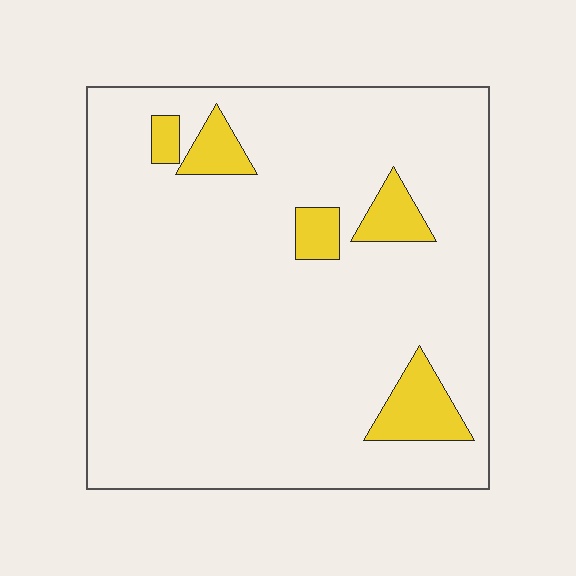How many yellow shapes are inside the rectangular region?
5.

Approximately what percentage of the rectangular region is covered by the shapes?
Approximately 10%.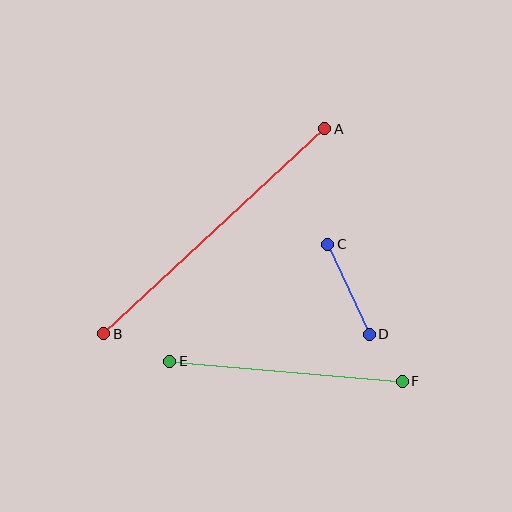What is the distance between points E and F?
The distance is approximately 233 pixels.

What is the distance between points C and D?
The distance is approximately 99 pixels.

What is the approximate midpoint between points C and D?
The midpoint is at approximately (349, 289) pixels.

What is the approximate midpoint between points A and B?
The midpoint is at approximately (214, 231) pixels.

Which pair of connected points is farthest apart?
Points A and B are farthest apart.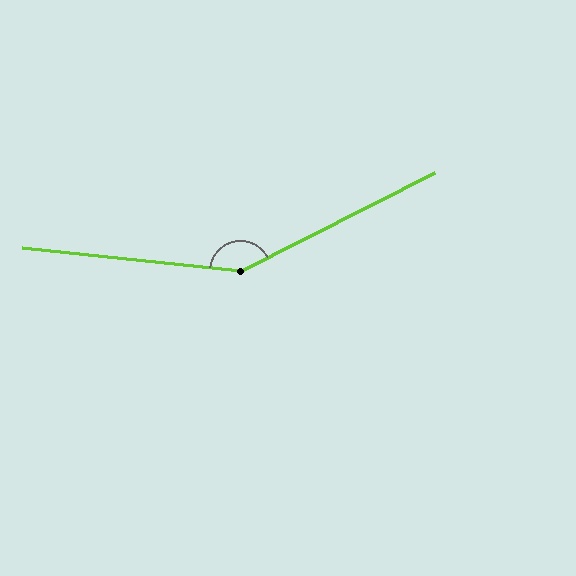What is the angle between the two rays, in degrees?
Approximately 147 degrees.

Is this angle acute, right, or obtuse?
It is obtuse.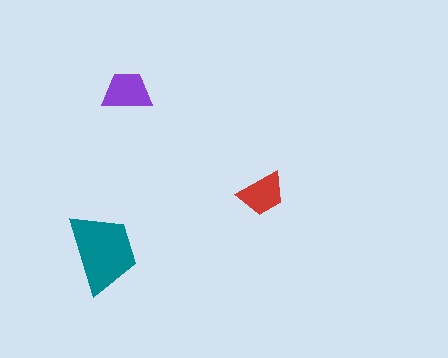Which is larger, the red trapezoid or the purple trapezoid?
The purple one.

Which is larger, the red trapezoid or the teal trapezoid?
The teal one.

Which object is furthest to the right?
The red trapezoid is rightmost.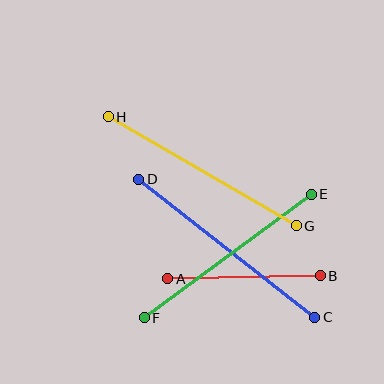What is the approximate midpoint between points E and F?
The midpoint is at approximately (228, 256) pixels.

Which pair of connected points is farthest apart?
Points C and D are farthest apart.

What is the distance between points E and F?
The distance is approximately 207 pixels.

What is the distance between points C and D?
The distance is approximately 224 pixels.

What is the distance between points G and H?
The distance is approximately 217 pixels.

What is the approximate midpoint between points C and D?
The midpoint is at approximately (227, 248) pixels.